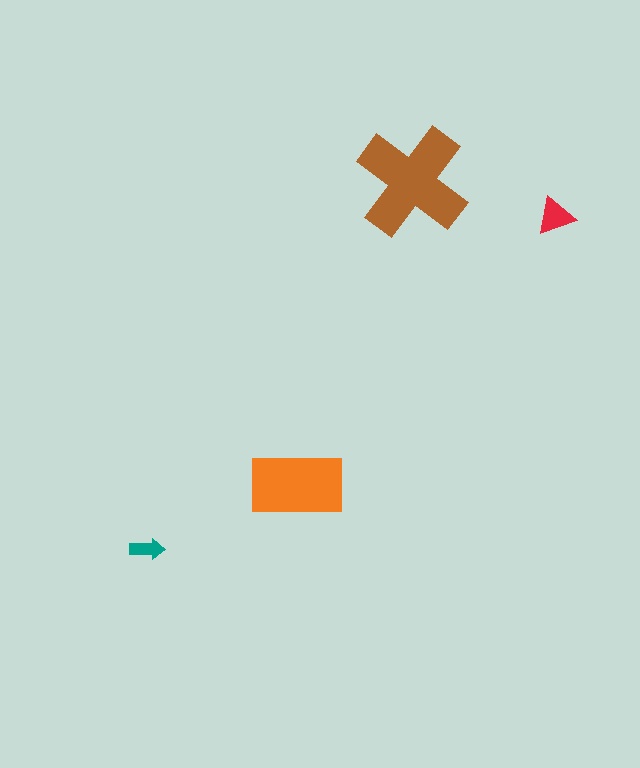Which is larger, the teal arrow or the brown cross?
The brown cross.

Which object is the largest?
The brown cross.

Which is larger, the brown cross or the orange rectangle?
The brown cross.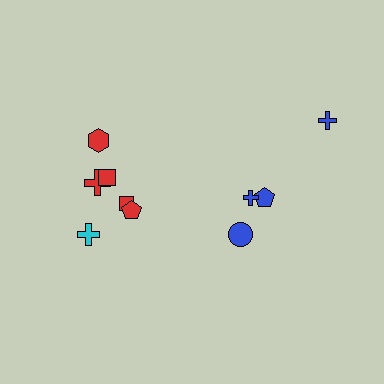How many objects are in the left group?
There are 6 objects.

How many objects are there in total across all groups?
There are 10 objects.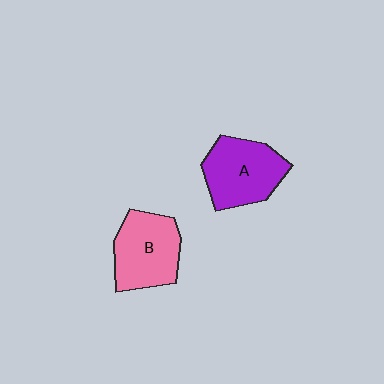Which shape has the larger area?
Shape A (purple).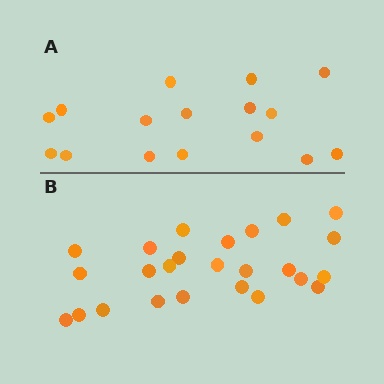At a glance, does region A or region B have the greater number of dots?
Region B (the bottom region) has more dots.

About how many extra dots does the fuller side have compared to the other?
Region B has roughly 8 or so more dots than region A.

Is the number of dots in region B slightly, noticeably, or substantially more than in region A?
Region B has substantially more. The ratio is roughly 1.6 to 1.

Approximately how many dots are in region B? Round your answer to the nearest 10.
About 20 dots. (The exact count is 25, which rounds to 20.)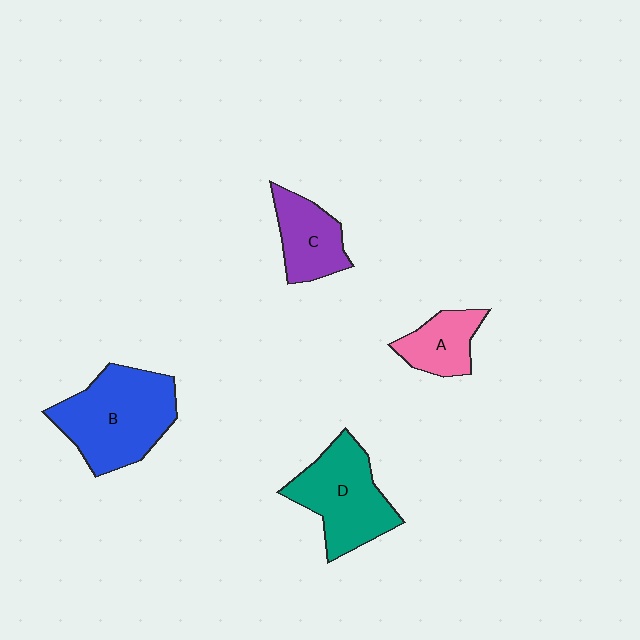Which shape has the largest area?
Shape B (blue).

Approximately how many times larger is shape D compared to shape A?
Approximately 1.8 times.